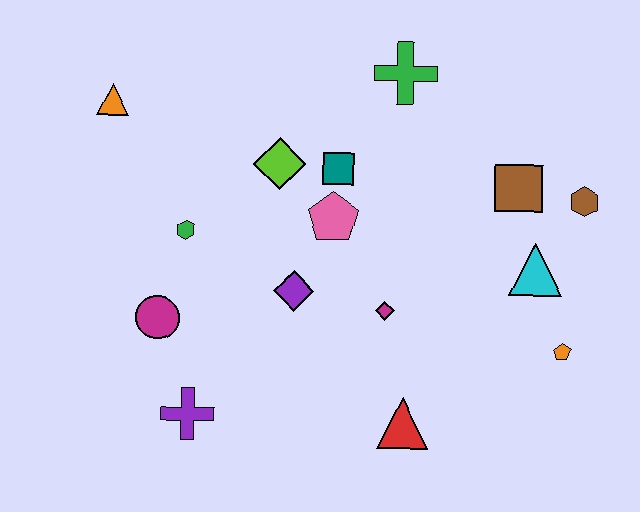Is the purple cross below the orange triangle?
Yes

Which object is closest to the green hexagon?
The magenta circle is closest to the green hexagon.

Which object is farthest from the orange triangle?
The orange pentagon is farthest from the orange triangle.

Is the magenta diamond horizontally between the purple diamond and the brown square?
Yes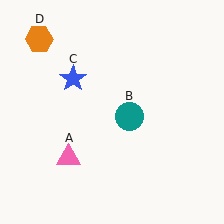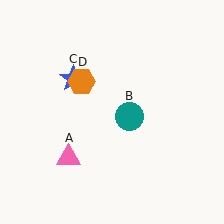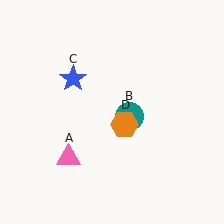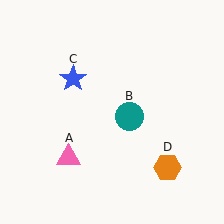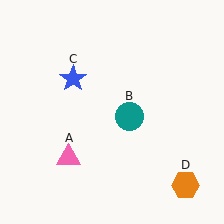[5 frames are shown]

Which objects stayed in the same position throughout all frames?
Pink triangle (object A) and teal circle (object B) and blue star (object C) remained stationary.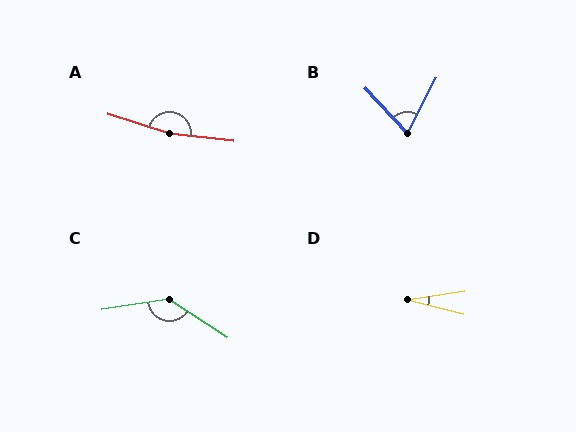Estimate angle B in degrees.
Approximately 70 degrees.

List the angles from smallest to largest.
D (23°), B (70°), C (138°), A (168°).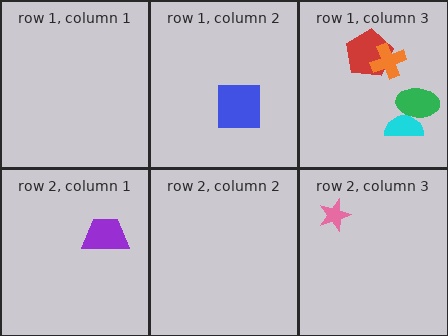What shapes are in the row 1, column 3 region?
The cyan semicircle, the red pentagon, the orange cross, the green ellipse.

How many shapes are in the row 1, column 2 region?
1.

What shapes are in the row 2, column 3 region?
The pink star.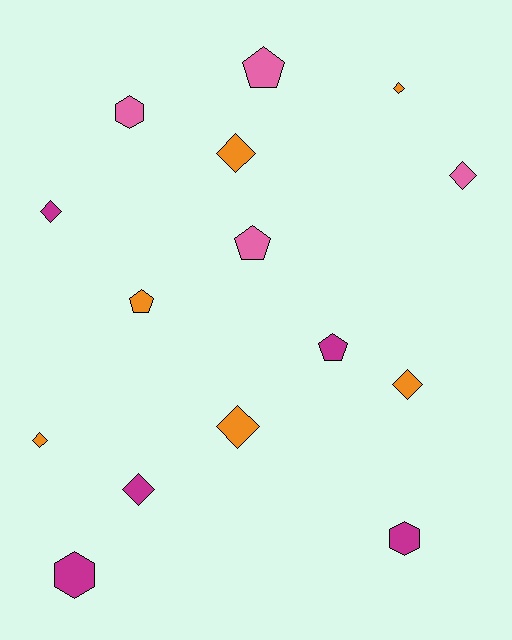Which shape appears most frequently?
Diamond, with 8 objects.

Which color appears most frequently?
Orange, with 6 objects.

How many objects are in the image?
There are 15 objects.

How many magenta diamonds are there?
There are 2 magenta diamonds.